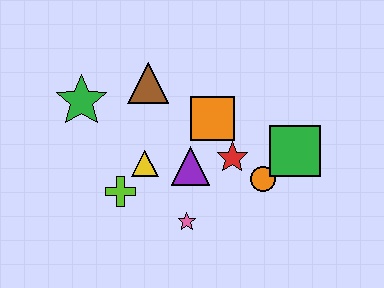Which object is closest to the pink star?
The purple triangle is closest to the pink star.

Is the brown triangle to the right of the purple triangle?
No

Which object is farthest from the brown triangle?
The green square is farthest from the brown triangle.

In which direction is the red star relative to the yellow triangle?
The red star is to the right of the yellow triangle.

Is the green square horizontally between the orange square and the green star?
No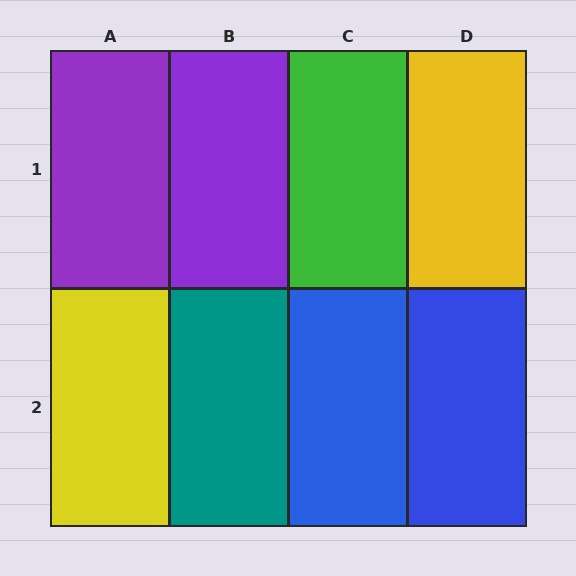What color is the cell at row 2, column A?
Yellow.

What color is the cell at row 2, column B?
Teal.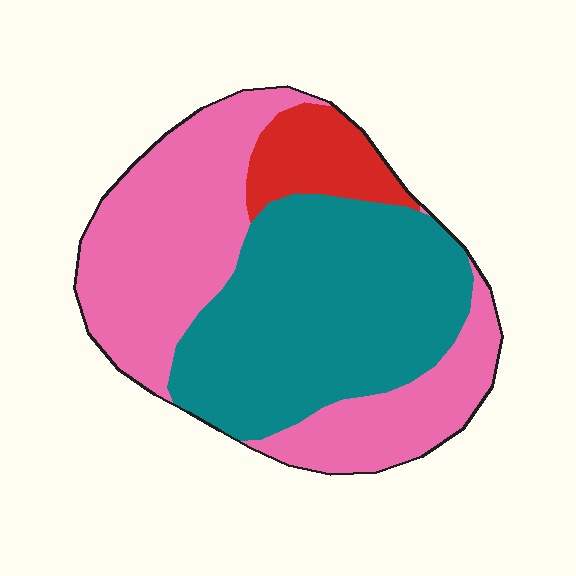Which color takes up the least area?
Red, at roughly 10%.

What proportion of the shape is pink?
Pink covers 45% of the shape.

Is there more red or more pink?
Pink.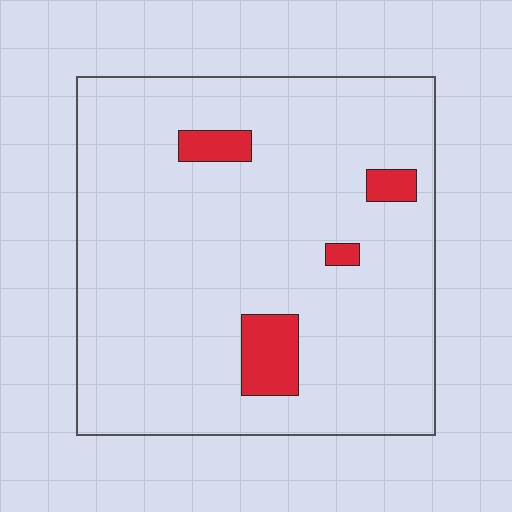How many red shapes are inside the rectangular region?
4.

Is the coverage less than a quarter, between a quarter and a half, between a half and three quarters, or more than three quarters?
Less than a quarter.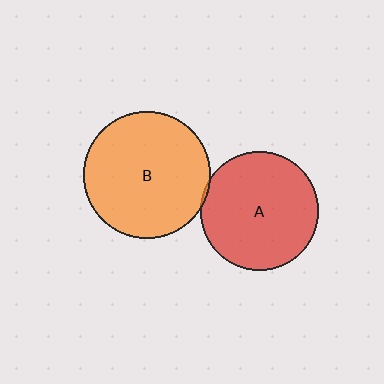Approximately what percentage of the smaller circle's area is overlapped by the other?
Approximately 5%.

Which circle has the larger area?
Circle B (orange).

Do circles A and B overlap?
Yes.